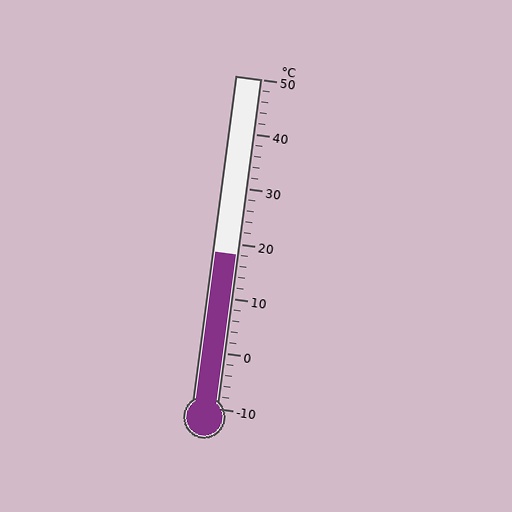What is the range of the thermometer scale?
The thermometer scale ranges from -10°C to 50°C.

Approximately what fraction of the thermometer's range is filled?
The thermometer is filled to approximately 45% of its range.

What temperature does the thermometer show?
The thermometer shows approximately 18°C.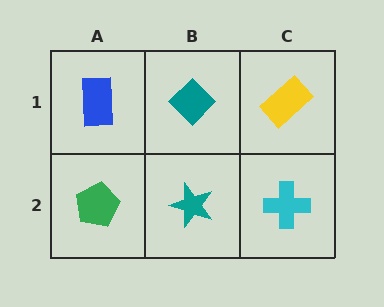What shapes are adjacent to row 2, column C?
A yellow rectangle (row 1, column C), a teal star (row 2, column B).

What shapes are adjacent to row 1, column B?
A teal star (row 2, column B), a blue rectangle (row 1, column A), a yellow rectangle (row 1, column C).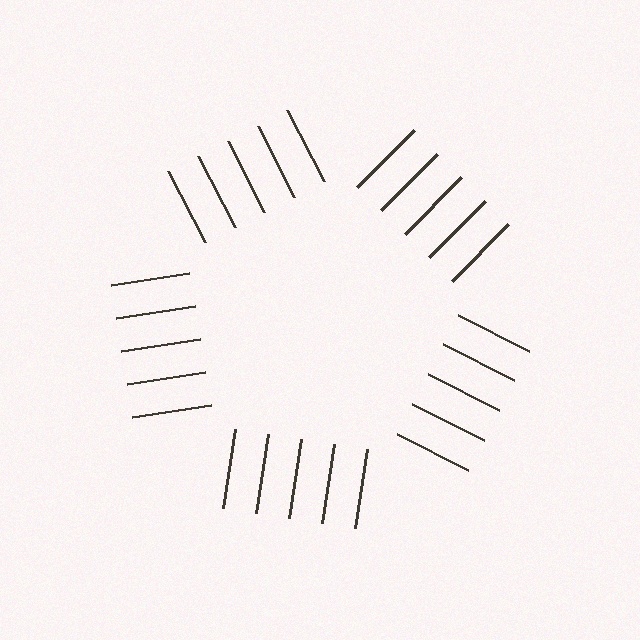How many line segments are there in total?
25 — 5 along each of the 5 edges.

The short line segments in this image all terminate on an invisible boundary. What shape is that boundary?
An illusory pentagon — the line segments terminate on its edges but no continuous stroke is drawn.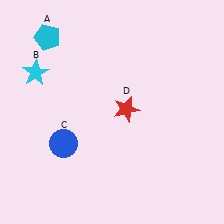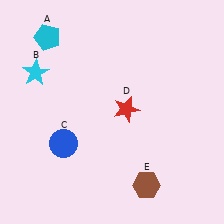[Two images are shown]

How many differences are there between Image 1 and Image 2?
There is 1 difference between the two images.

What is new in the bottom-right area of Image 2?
A brown hexagon (E) was added in the bottom-right area of Image 2.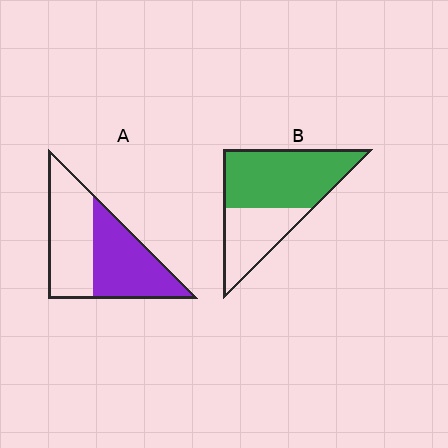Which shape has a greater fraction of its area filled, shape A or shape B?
Shape B.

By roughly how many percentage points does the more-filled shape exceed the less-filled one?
By roughly 15 percentage points (B over A).